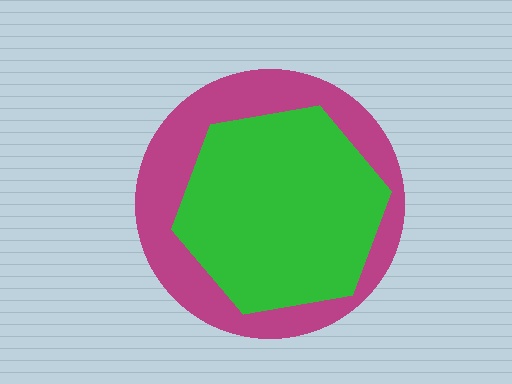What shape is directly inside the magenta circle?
The green hexagon.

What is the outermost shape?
The magenta circle.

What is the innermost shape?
The green hexagon.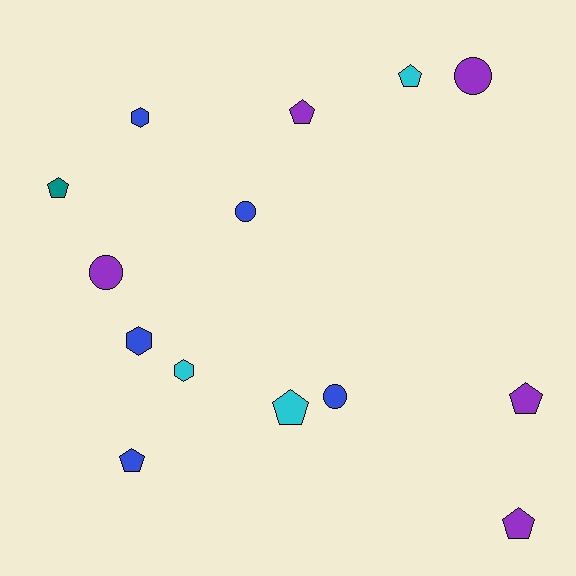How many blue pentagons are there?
There is 1 blue pentagon.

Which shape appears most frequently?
Pentagon, with 7 objects.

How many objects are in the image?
There are 14 objects.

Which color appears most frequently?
Purple, with 5 objects.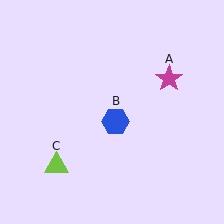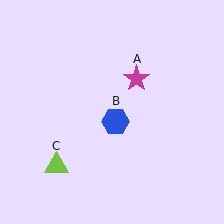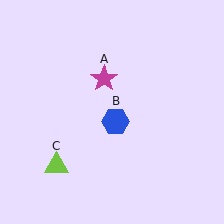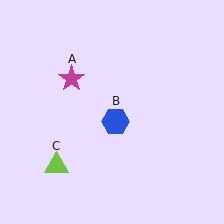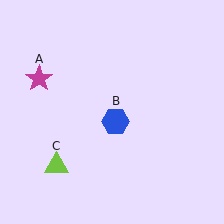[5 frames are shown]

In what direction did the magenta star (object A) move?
The magenta star (object A) moved left.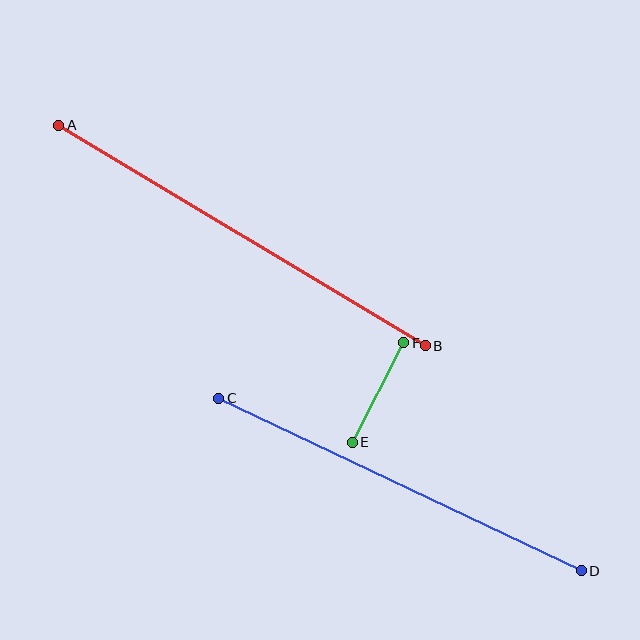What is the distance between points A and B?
The distance is approximately 428 pixels.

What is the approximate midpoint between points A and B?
The midpoint is at approximately (242, 235) pixels.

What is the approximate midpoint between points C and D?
The midpoint is at approximately (400, 485) pixels.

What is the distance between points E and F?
The distance is approximately 112 pixels.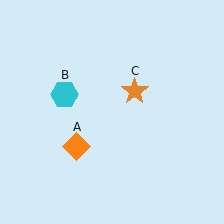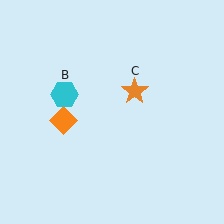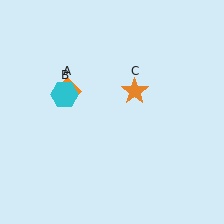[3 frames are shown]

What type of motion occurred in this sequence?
The orange diamond (object A) rotated clockwise around the center of the scene.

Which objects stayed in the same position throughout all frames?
Cyan hexagon (object B) and orange star (object C) remained stationary.